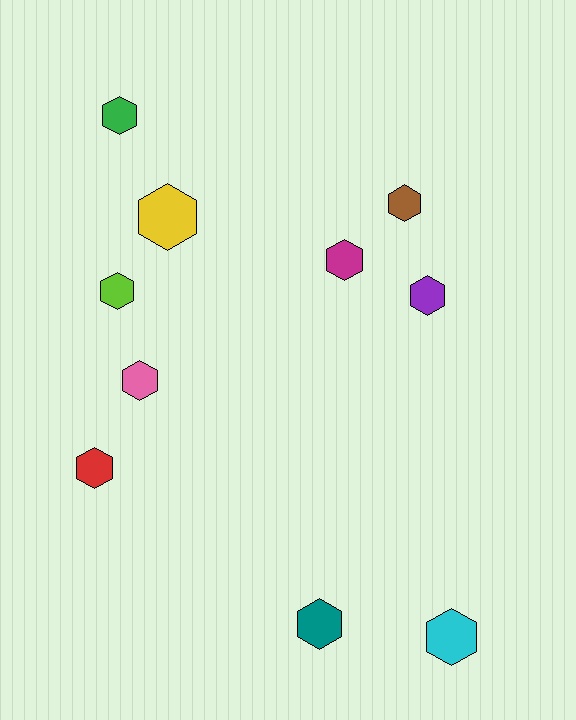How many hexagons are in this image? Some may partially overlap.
There are 10 hexagons.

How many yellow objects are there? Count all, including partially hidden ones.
There is 1 yellow object.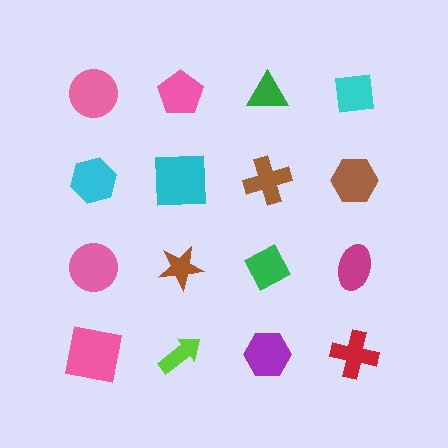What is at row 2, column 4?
A brown hexagon.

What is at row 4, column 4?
A red cross.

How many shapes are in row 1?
4 shapes.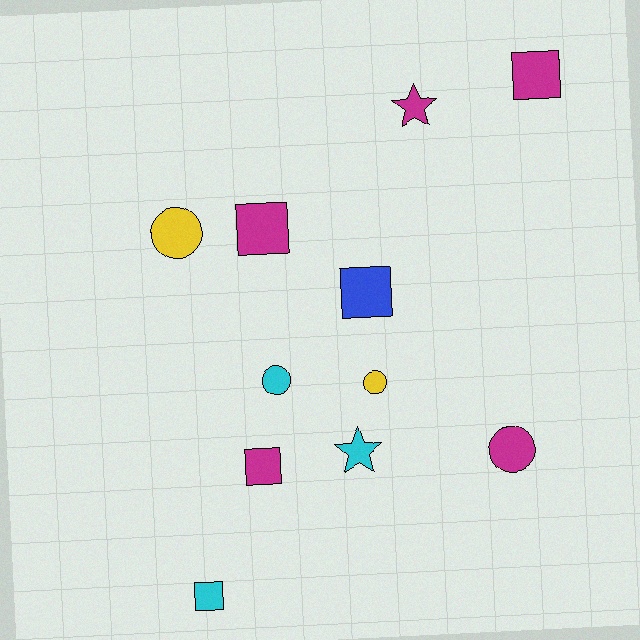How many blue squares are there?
There is 1 blue square.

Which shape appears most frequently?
Square, with 5 objects.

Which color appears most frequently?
Magenta, with 5 objects.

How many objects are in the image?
There are 11 objects.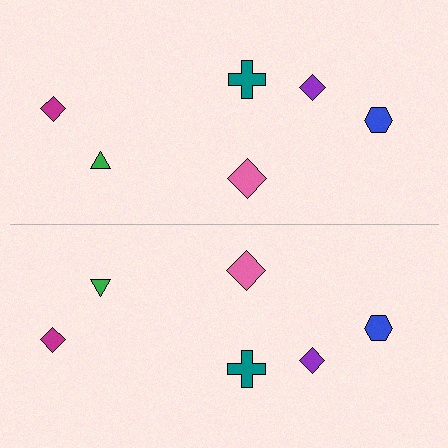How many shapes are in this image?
There are 12 shapes in this image.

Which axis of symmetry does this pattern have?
The pattern has a horizontal axis of symmetry running through the center of the image.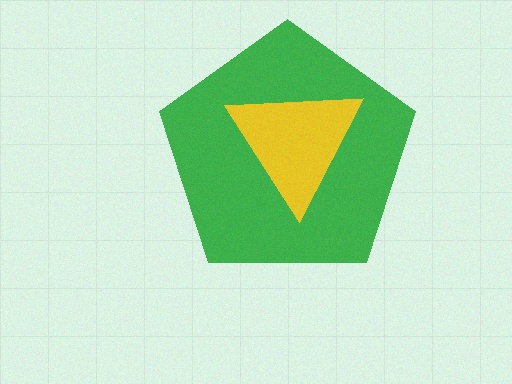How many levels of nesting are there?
2.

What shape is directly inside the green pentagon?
The yellow triangle.